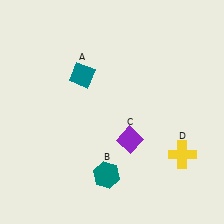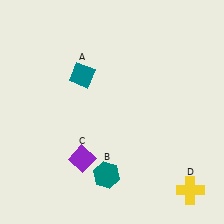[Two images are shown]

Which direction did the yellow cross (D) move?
The yellow cross (D) moved down.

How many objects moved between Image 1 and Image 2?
2 objects moved between the two images.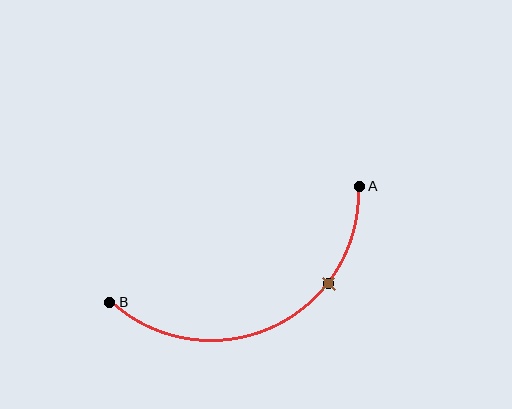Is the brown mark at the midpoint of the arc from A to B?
No. The brown mark lies on the arc but is closer to endpoint A. The arc midpoint would be at the point on the curve equidistant along the arc from both A and B.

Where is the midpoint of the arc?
The arc midpoint is the point on the curve farthest from the straight line joining A and B. It sits below that line.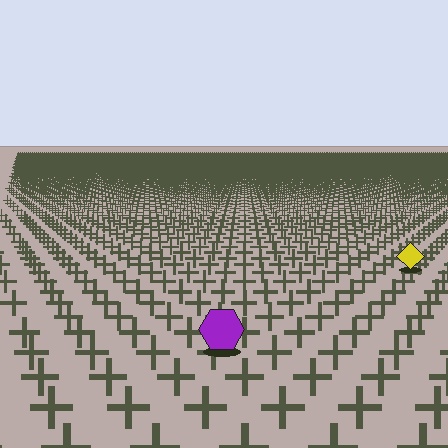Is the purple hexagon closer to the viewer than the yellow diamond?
Yes. The purple hexagon is closer — you can tell from the texture gradient: the ground texture is coarser near it.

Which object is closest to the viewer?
The purple hexagon is closest. The texture marks near it are larger and more spread out.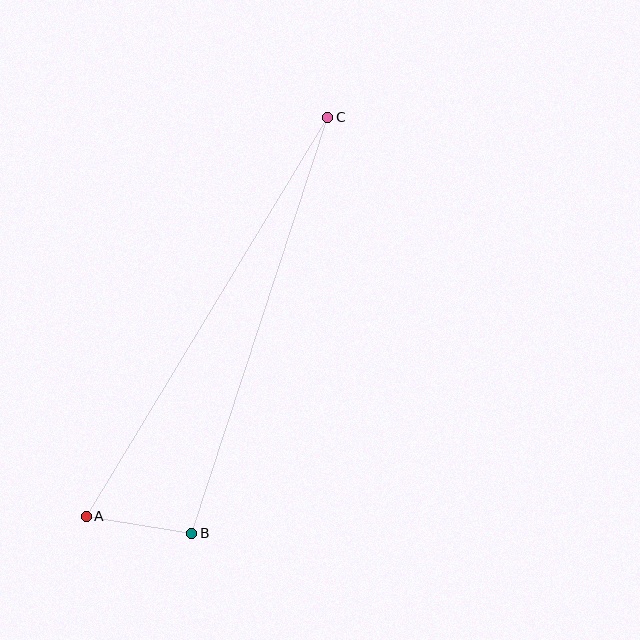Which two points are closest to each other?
Points A and B are closest to each other.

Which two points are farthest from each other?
Points A and C are farthest from each other.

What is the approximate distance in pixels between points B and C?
The distance between B and C is approximately 438 pixels.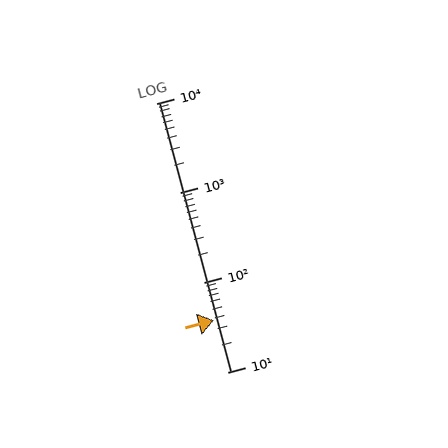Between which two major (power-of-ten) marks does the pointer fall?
The pointer is between 10 and 100.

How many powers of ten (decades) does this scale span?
The scale spans 3 decades, from 10 to 10000.